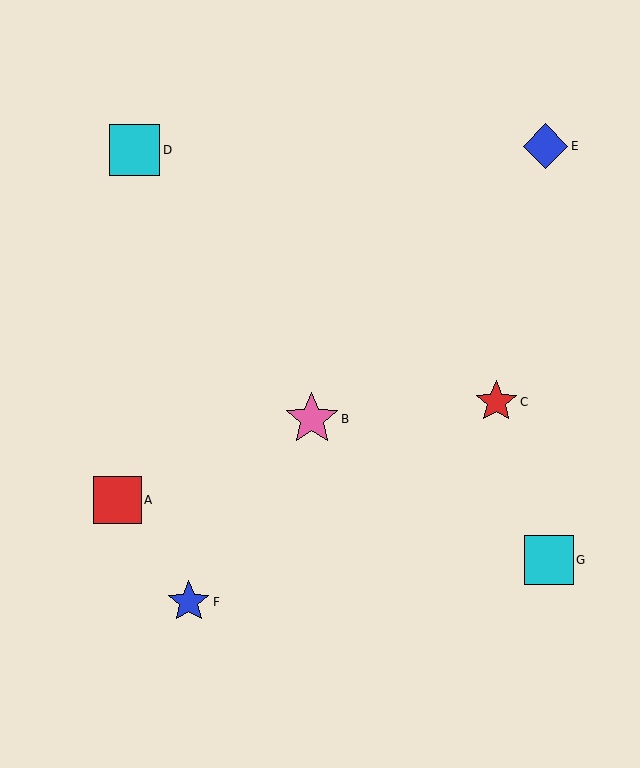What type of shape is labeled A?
Shape A is a red square.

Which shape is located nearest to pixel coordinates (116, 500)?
The red square (labeled A) at (117, 500) is nearest to that location.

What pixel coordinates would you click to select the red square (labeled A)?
Click at (117, 500) to select the red square A.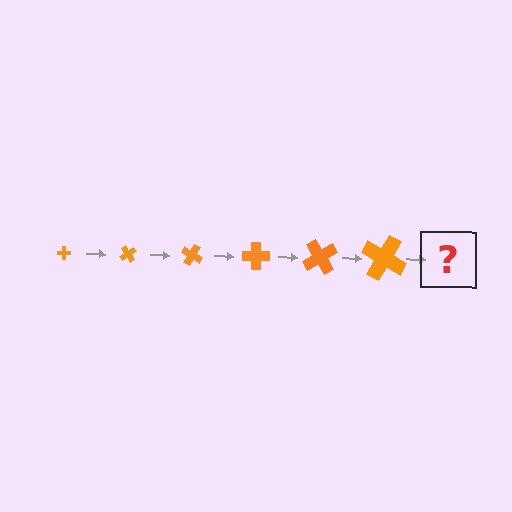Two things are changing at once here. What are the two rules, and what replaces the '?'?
The two rules are that the cross grows larger each step and it rotates 60 degrees each step. The '?' should be a cross, larger than the previous one and rotated 360 degrees from the start.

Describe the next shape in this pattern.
It should be a cross, larger than the previous one and rotated 360 degrees from the start.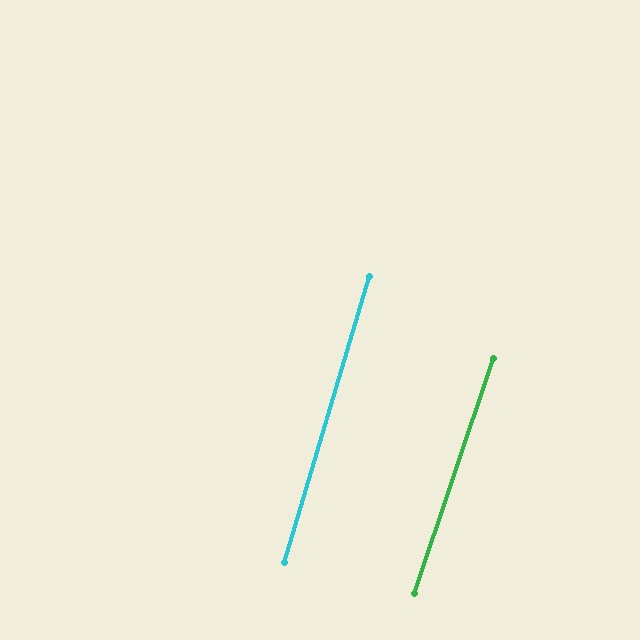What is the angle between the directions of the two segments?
Approximately 2 degrees.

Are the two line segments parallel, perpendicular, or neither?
Parallel — their directions differ by only 1.8°.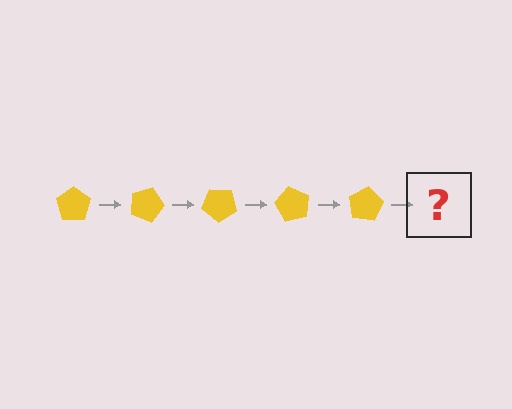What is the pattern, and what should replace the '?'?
The pattern is that the pentagon rotates 20 degrees each step. The '?' should be a yellow pentagon rotated 100 degrees.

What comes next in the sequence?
The next element should be a yellow pentagon rotated 100 degrees.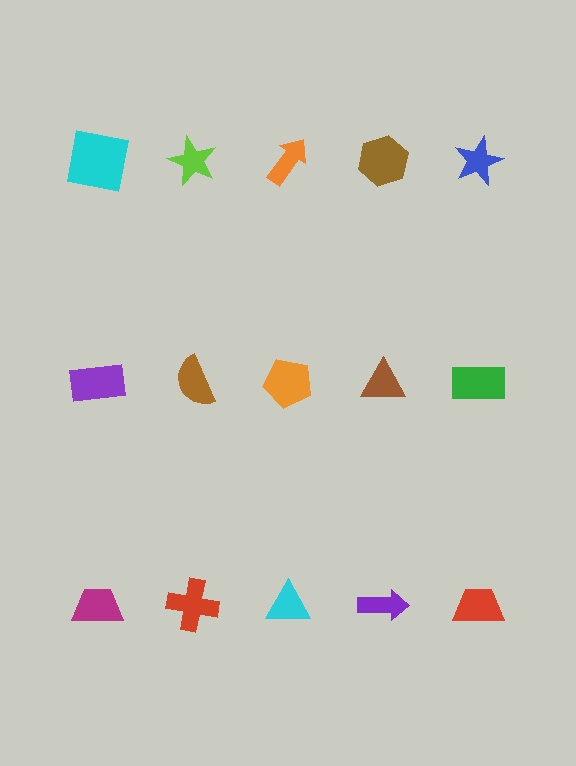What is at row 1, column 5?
A blue star.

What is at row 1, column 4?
A brown hexagon.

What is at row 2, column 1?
A purple rectangle.